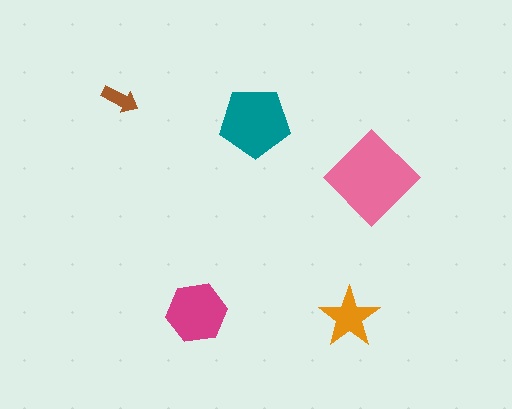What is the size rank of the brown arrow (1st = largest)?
5th.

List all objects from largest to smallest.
The pink diamond, the teal pentagon, the magenta hexagon, the orange star, the brown arrow.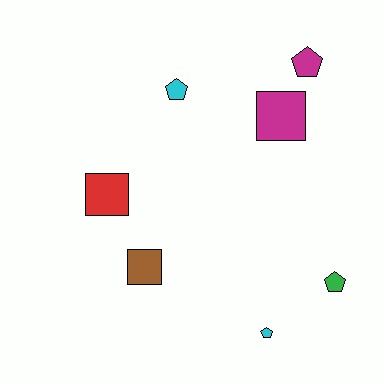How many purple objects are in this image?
There are no purple objects.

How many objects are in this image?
There are 7 objects.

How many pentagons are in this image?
There are 4 pentagons.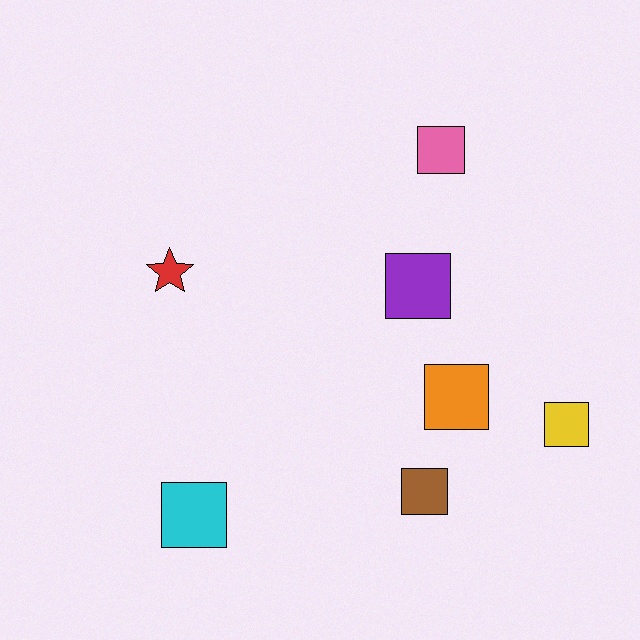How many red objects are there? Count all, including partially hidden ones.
There is 1 red object.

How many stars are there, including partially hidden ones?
There is 1 star.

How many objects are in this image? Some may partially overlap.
There are 7 objects.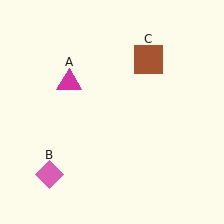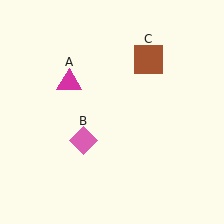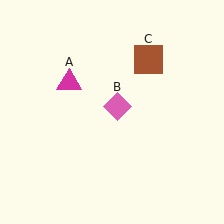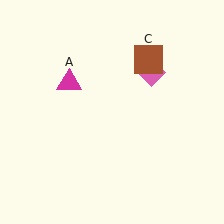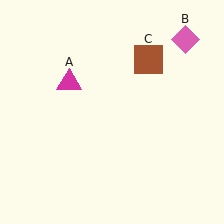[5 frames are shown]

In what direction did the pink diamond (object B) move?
The pink diamond (object B) moved up and to the right.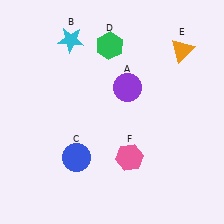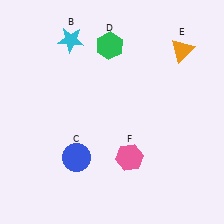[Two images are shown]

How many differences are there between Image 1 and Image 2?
There is 1 difference between the two images.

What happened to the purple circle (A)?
The purple circle (A) was removed in Image 2. It was in the top-right area of Image 1.